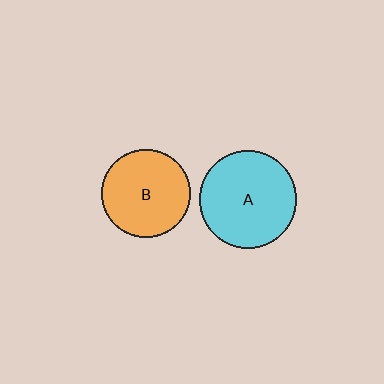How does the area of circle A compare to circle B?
Approximately 1.2 times.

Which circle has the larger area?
Circle A (cyan).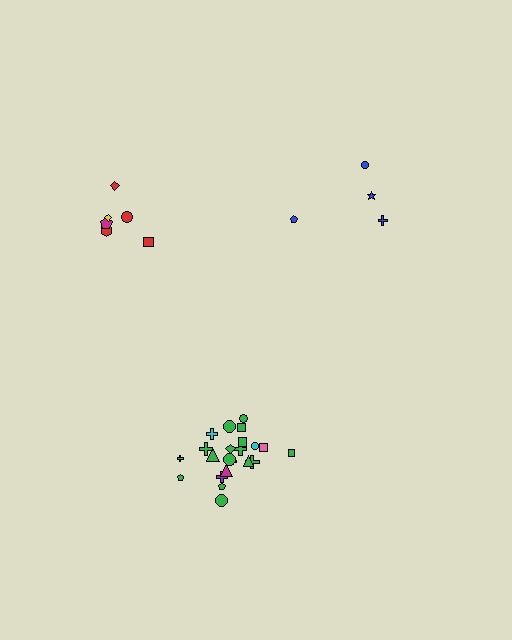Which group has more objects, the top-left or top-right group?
The top-left group.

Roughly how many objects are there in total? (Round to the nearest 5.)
Roughly 30 objects in total.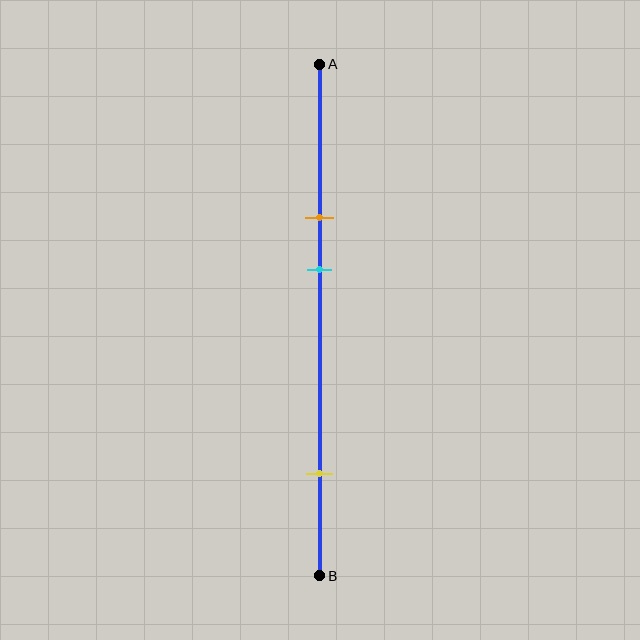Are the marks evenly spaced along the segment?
No, the marks are not evenly spaced.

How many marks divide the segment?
There are 3 marks dividing the segment.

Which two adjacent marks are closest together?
The orange and cyan marks are the closest adjacent pair.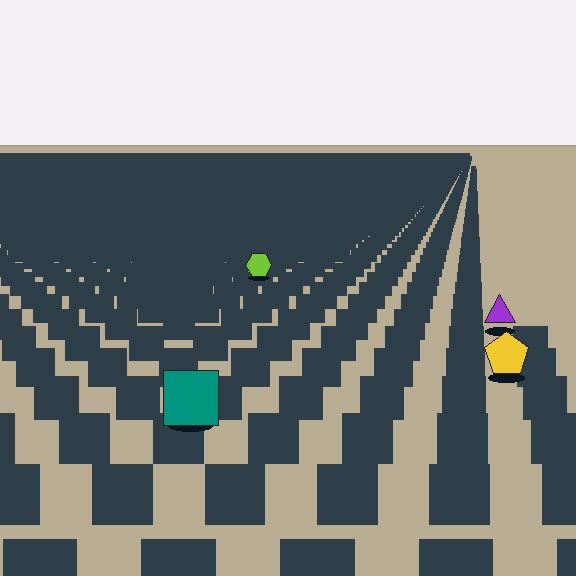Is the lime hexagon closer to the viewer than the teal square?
No. The teal square is closer — you can tell from the texture gradient: the ground texture is coarser near it.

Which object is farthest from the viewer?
The lime hexagon is farthest from the viewer. It appears smaller and the ground texture around it is denser.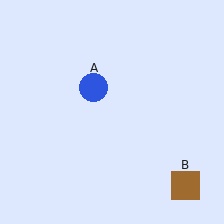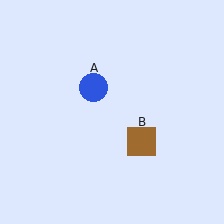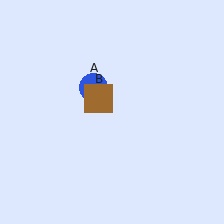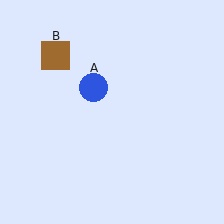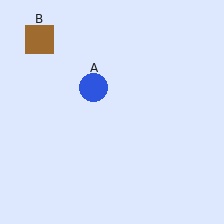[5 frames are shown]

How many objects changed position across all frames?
1 object changed position: brown square (object B).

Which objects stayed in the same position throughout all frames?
Blue circle (object A) remained stationary.